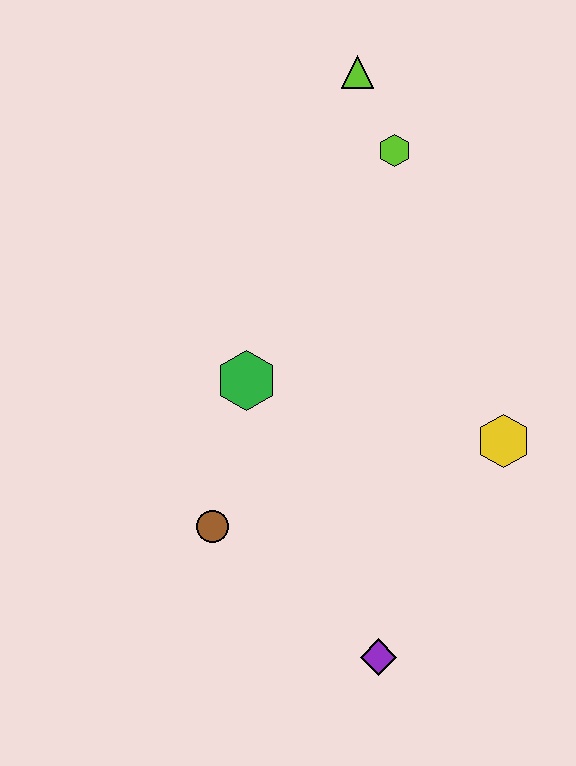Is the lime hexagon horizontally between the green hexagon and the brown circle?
No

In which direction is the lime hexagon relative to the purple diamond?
The lime hexagon is above the purple diamond.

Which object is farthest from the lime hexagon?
The purple diamond is farthest from the lime hexagon.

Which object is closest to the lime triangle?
The lime hexagon is closest to the lime triangle.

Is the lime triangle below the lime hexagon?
No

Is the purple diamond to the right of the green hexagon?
Yes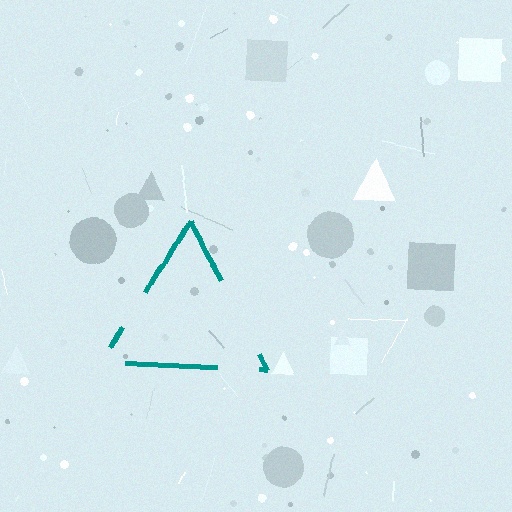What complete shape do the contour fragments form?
The contour fragments form a triangle.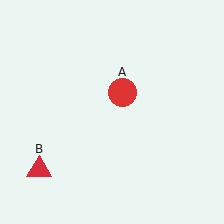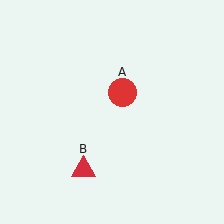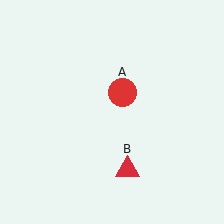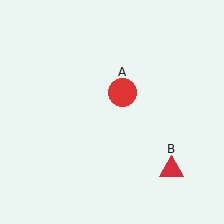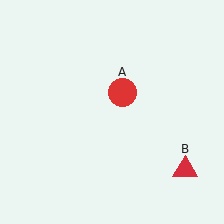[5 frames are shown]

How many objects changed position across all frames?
1 object changed position: red triangle (object B).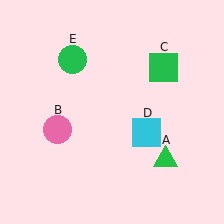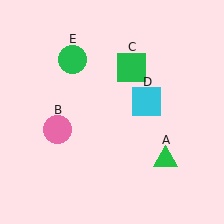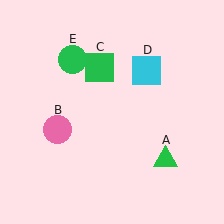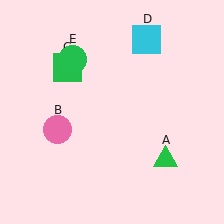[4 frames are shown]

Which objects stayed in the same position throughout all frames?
Green triangle (object A) and pink circle (object B) and green circle (object E) remained stationary.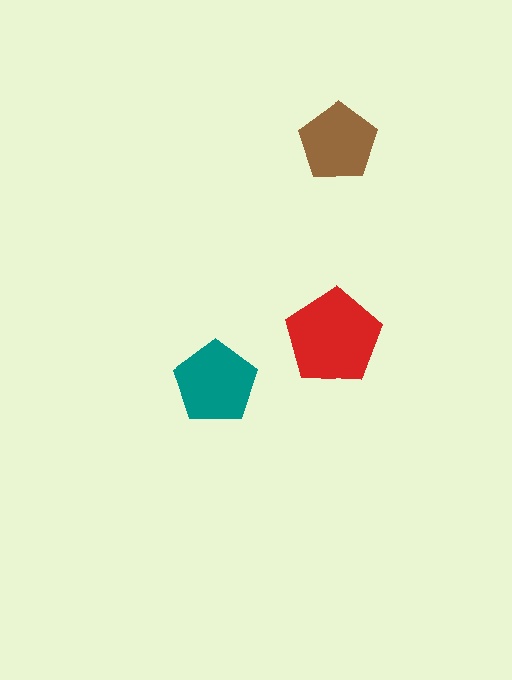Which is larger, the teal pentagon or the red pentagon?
The red one.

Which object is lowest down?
The teal pentagon is bottommost.